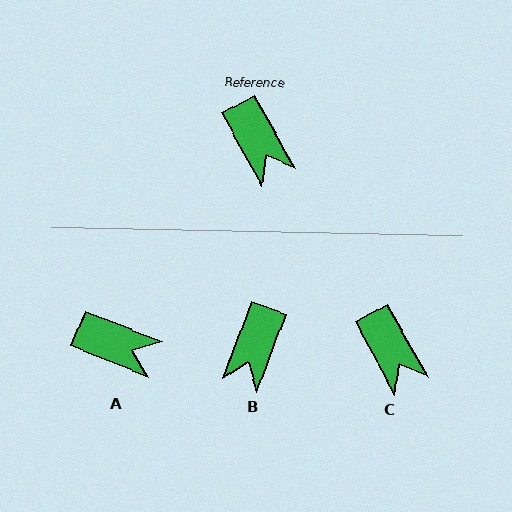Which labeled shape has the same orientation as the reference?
C.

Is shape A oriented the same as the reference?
No, it is off by about 39 degrees.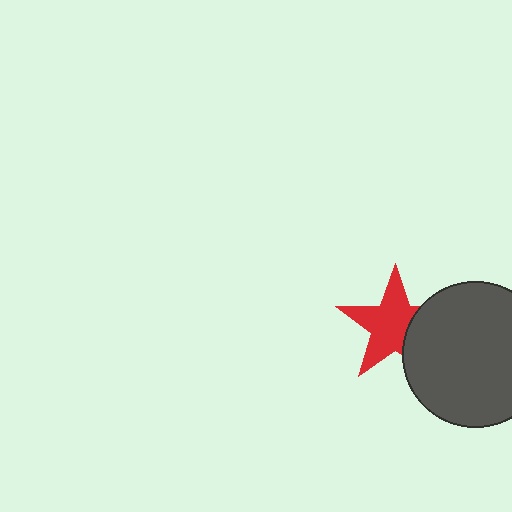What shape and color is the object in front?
The object in front is a dark gray circle.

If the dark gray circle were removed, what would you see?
You would see the complete red star.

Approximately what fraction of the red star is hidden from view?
Roughly 30% of the red star is hidden behind the dark gray circle.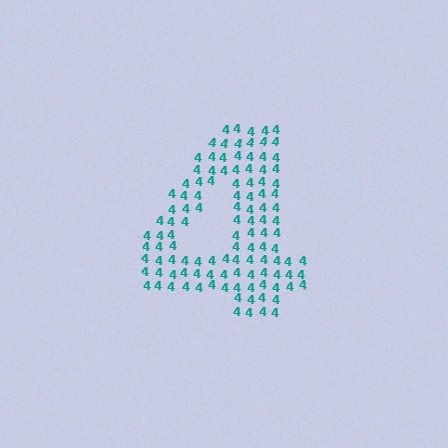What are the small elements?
The small elements are digit 4's.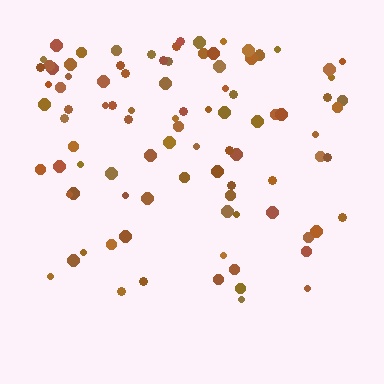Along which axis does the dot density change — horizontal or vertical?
Vertical.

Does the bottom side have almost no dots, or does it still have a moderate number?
Still a moderate number, just noticeably fewer than the top.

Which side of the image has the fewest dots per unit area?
The bottom.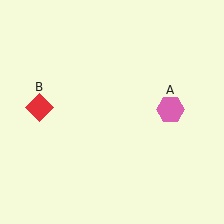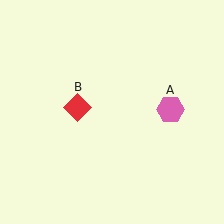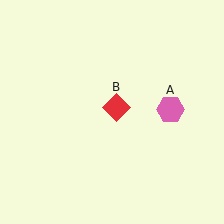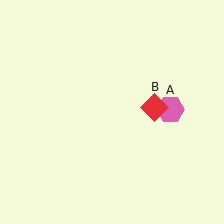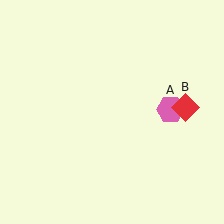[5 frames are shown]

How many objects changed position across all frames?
1 object changed position: red diamond (object B).